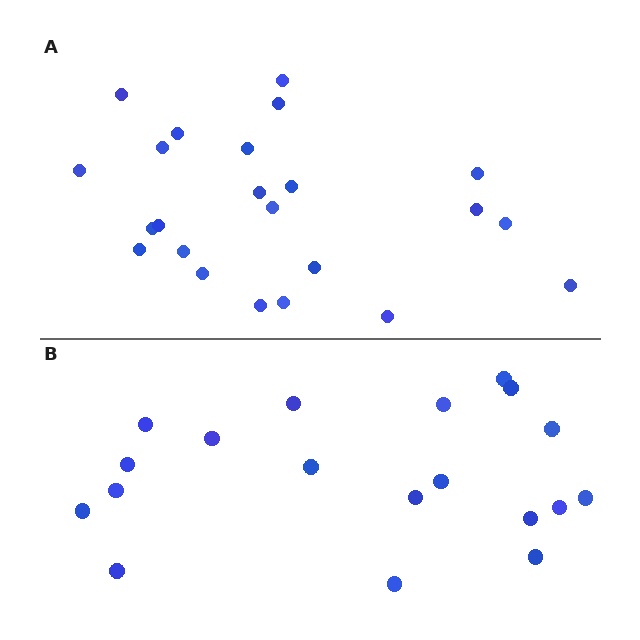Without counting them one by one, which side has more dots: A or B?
Region A (the top region) has more dots.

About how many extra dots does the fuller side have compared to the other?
Region A has about 4 more dots than region B.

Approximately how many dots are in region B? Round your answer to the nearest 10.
About 20 dots. (The exact count is 19, which rounds to 20.)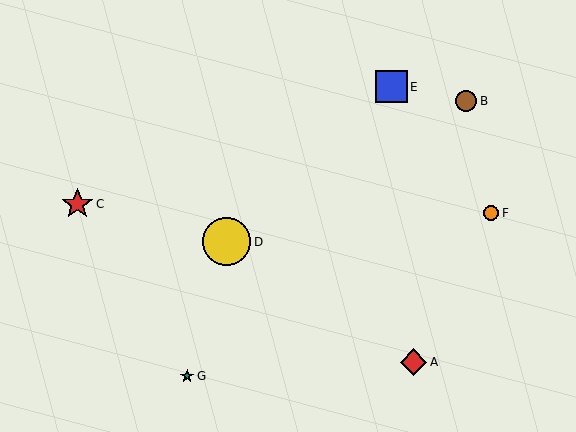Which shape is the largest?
The yellow circle (labeled D) is the largest.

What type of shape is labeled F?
Shape F is an orange circle.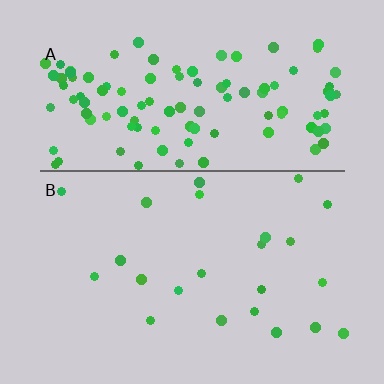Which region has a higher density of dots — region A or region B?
A (the top).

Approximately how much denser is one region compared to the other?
Approximately 4.7× — region A over region B.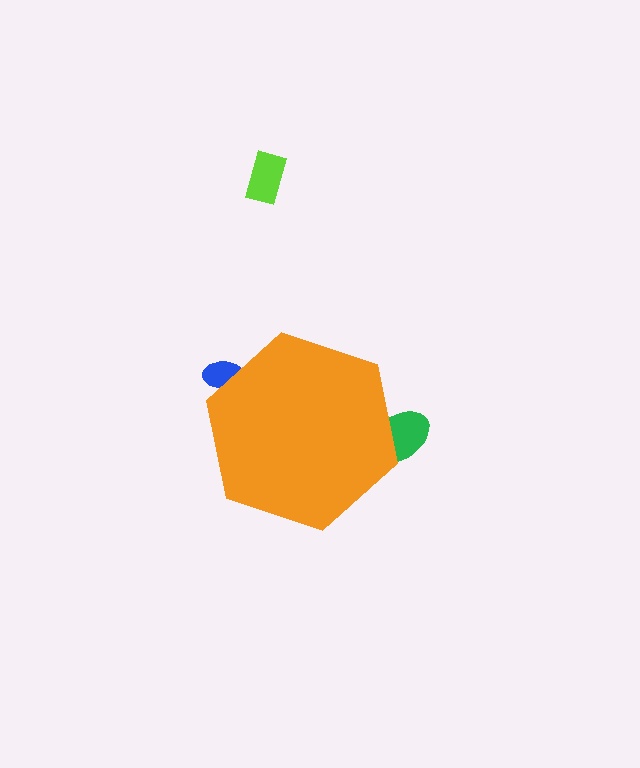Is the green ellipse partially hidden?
Yes, the green ellipse is partially hidden behind the orange hexagon.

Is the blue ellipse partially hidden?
Yes, the blue ellipse is partially hidden behind the orange hexagon.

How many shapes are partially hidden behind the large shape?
2 shapes are partially hidden.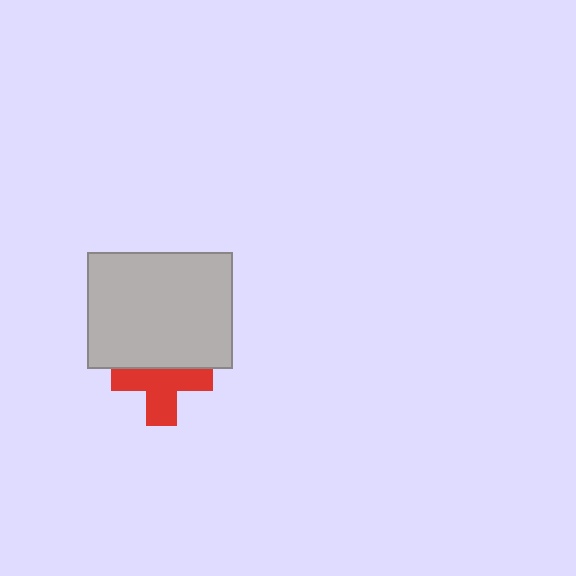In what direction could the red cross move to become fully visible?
The red cross could move down. That would shift it out from behind the light gray rectangle entirely.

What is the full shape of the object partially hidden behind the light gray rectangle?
The partially hidden object is a red cross.